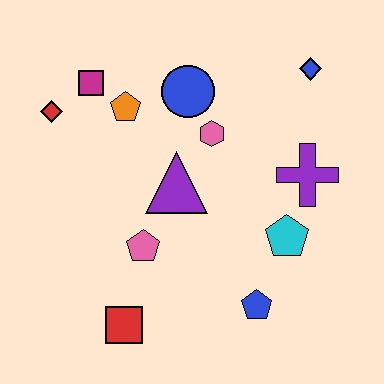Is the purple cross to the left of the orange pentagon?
No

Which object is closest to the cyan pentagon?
The purple cross is closest to the cyan pentagon.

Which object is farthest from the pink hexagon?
The red square is farthest from the pink hexagon.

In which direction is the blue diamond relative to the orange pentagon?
The blue diamond is to the right of the orange pentagon.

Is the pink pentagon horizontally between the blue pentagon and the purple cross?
No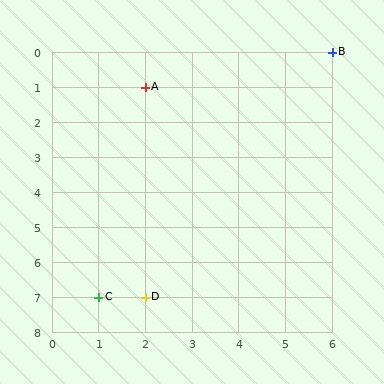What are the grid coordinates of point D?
Point D is at grid coordinates (2, 7).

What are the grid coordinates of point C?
Point C is at grid coordinates (1, 7).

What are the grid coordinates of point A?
Point A is at grid coordinates (2, 1).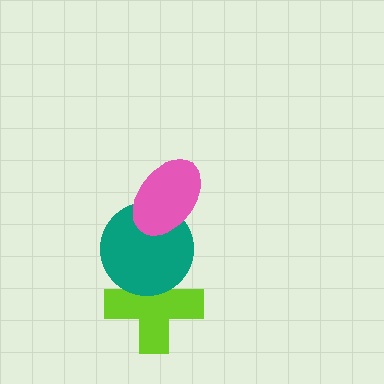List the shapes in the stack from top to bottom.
From top to bottom: the pink ellipse, the teal circle, the lime cross.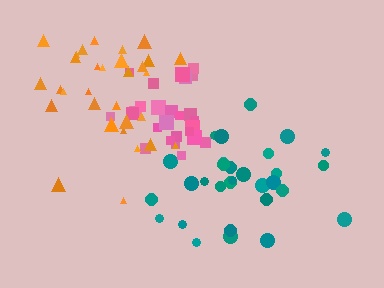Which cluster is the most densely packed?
Pink.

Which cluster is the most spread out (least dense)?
Orange.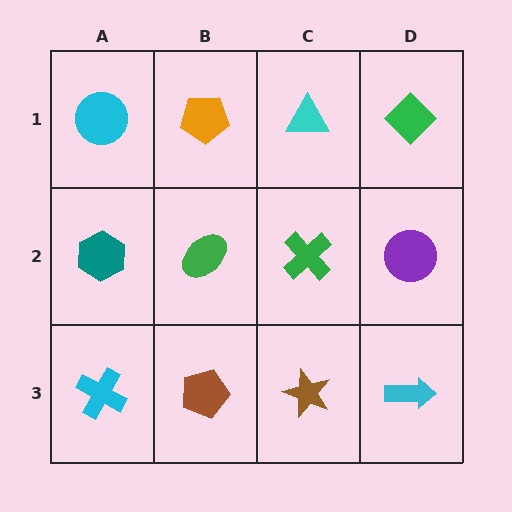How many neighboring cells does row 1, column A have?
2.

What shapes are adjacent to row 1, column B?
A green ellipse (row 2, column B), a cyan circle (row 1, column A), a cyan triangle (row 1, column C).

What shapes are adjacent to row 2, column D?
A green diamond (row 1, column D), a cyan arrow (row 3, column D), a green cross (row 2, column C).